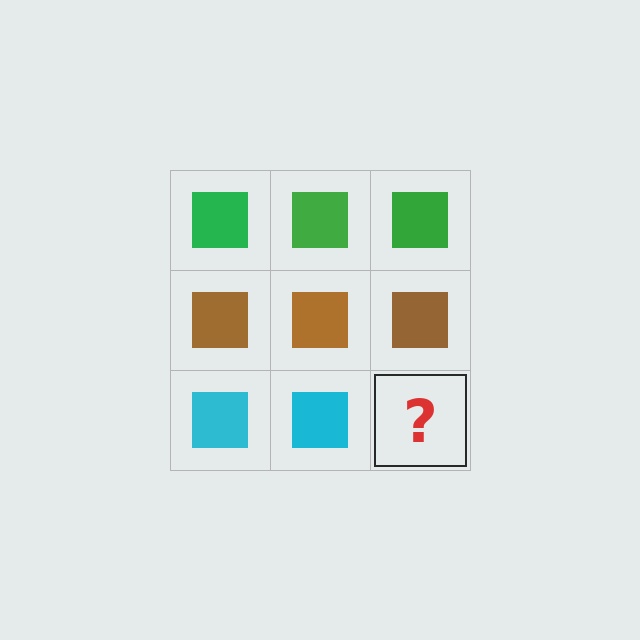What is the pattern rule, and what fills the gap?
The rule is that each row has a consistent color. The gap should be filled with a cyan square.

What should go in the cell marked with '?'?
The missing cell should contain a cyan square.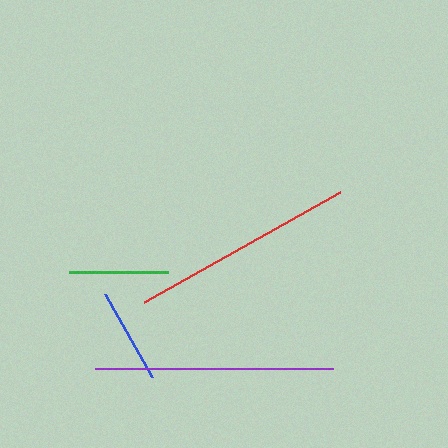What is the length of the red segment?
The red segment is approximately 225 pixels long.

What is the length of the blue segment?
The blue segment is approximately 96 pixels long.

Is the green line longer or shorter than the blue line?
The green line is longer than the blue line.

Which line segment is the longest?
The purple line is the longest at approximately 237 pixels.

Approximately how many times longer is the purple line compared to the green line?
The purple line is approximately 2.4 times the length of the green line.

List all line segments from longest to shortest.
From longest to shortest: purple, red, green, blue.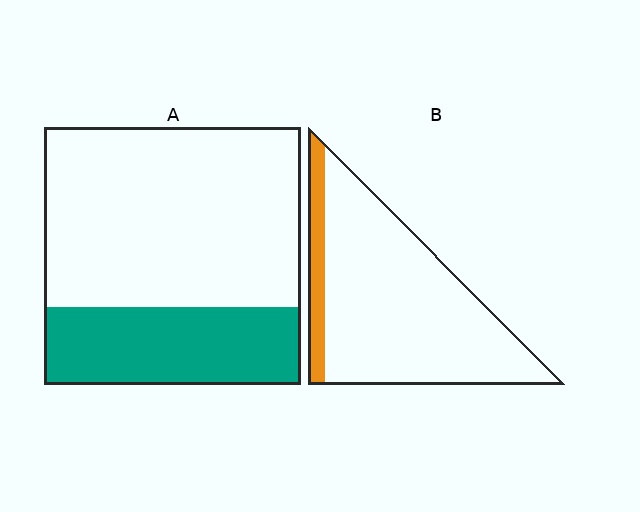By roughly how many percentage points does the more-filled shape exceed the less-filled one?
By roughly 15 percentage points (A over B).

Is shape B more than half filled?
No.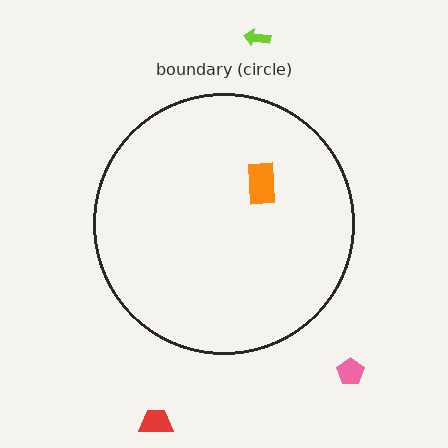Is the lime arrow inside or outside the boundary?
Outside.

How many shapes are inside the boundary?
1 inside, 3 outside.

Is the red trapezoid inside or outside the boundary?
Outside.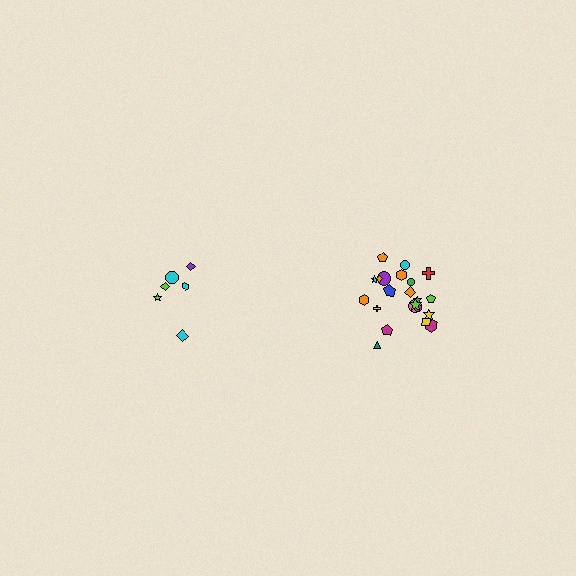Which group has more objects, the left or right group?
The right group.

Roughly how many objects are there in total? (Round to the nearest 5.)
Roughly 30 objects in total.